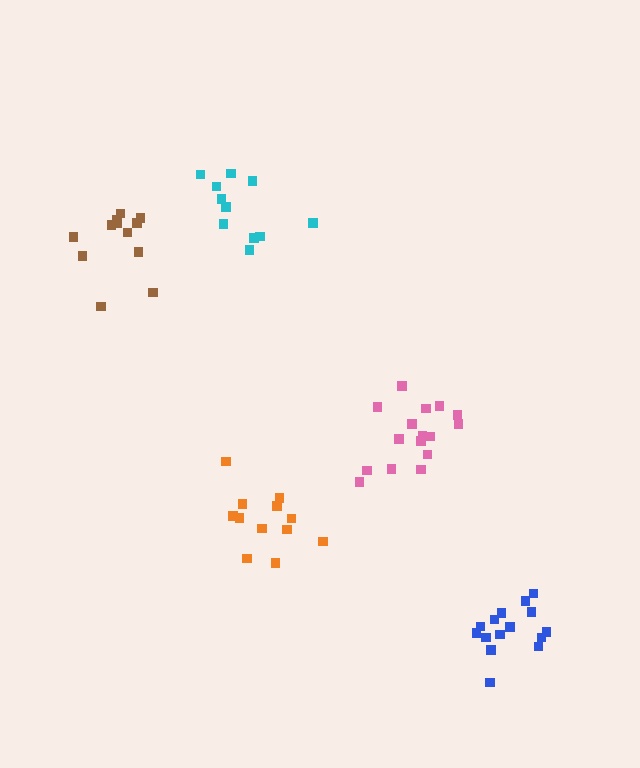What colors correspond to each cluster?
The clusters are colored: brown, orange, blue, pink, cyan.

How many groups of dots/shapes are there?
There are 5 groups.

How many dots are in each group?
Group 1: 12 dots, Group 2: 12 dots, Group 3: 15 dots, Group 4: 16 dots, Group 5: 11 dots (66 total).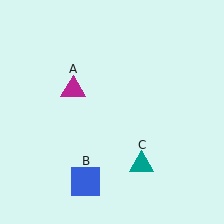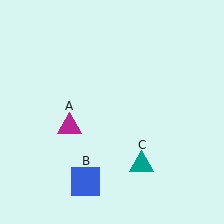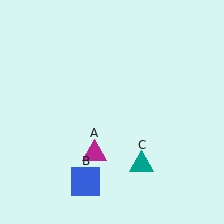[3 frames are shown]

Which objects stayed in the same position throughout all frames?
Blue square (object B) and teal triangle (object C) remained stationary.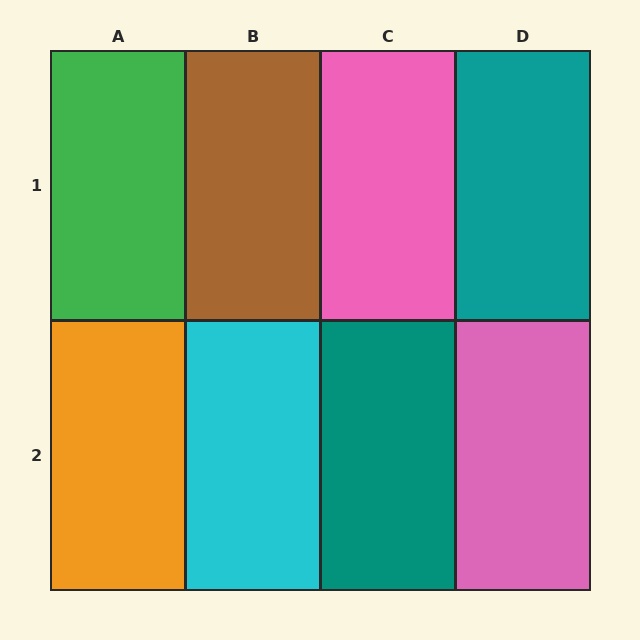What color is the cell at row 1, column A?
Green.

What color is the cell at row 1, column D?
Teal.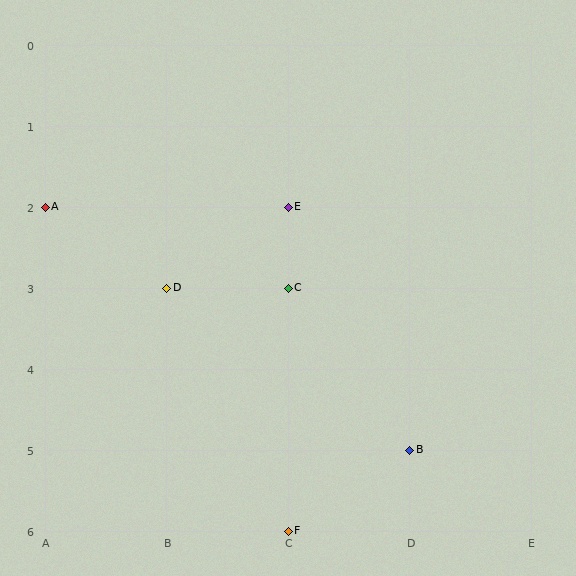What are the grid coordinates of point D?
Point D is at grid coordinates (B, 3).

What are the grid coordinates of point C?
Point C is at grid coordinates (C, 3).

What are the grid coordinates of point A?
Point A is at grid coordinates (A, 2).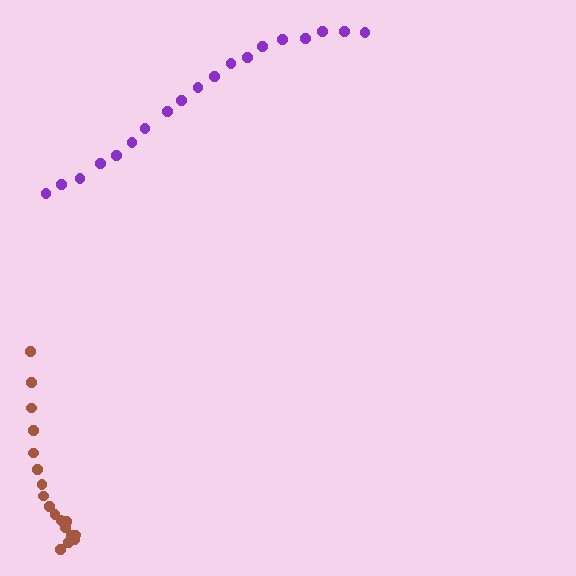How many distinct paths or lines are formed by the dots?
There are 2 distinct paths.